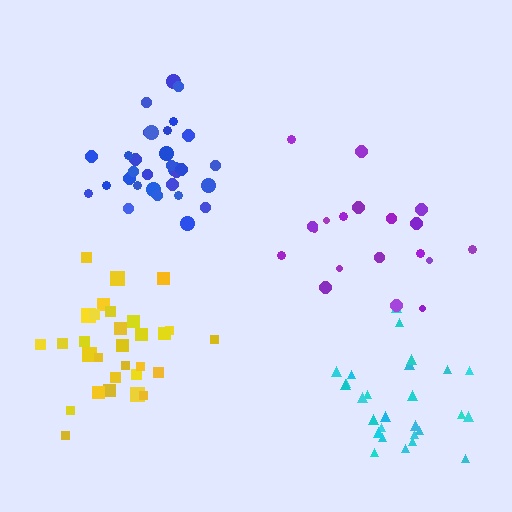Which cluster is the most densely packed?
Blue.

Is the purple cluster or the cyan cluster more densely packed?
Cyan.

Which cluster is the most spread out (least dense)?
Purple.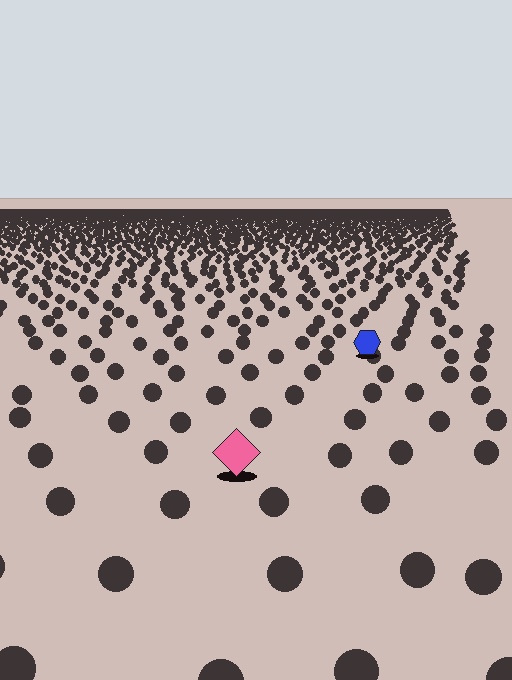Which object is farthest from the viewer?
The blue hexagon is farthest from the viewer. It appears smaller and the ground texture around it is denser.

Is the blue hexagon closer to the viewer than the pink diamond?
No. The pink diamond is closer — you can tell from the texture gradient: the ground texture is coarser near it.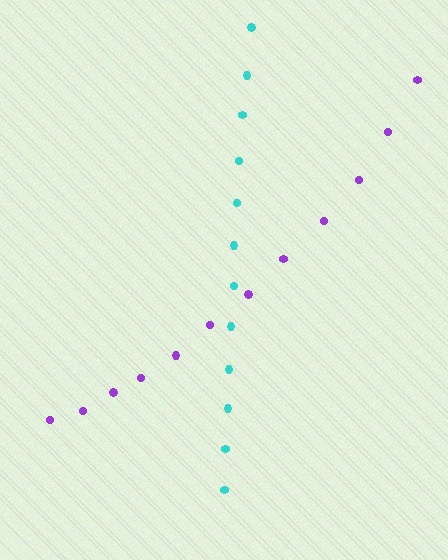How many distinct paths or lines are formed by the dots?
There are 2 distinct paths.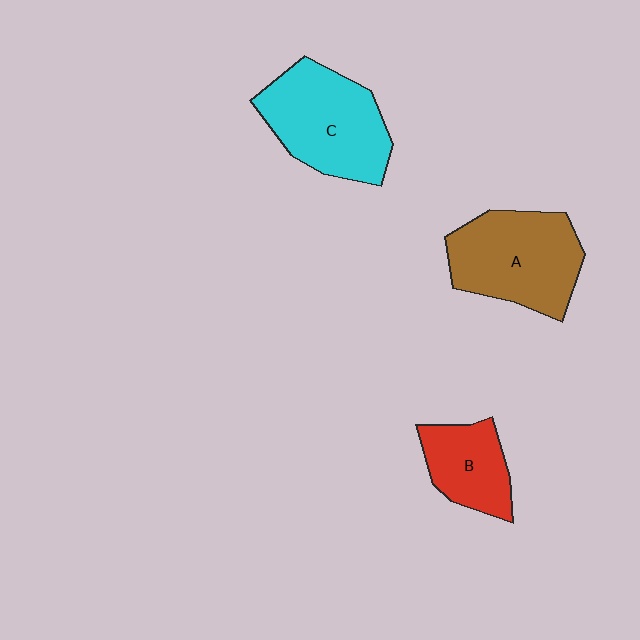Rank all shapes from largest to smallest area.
From largest to smallest: A (brown), C (cyan), B (red).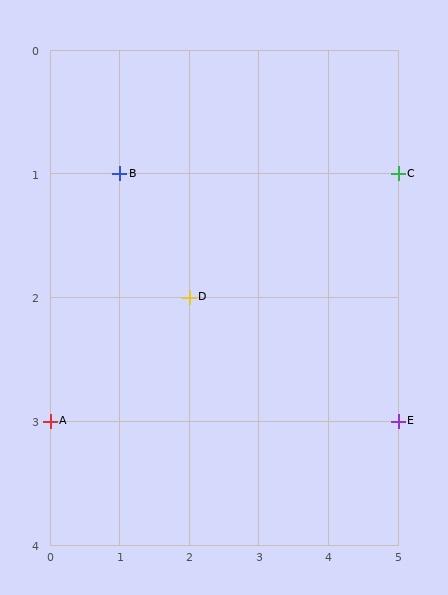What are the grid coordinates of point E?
Point E is at grid coordinates (5, 3).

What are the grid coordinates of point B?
Point B is at grid coordinates (1, 1).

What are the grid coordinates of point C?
Point C is at grid coordinates (5, 1).